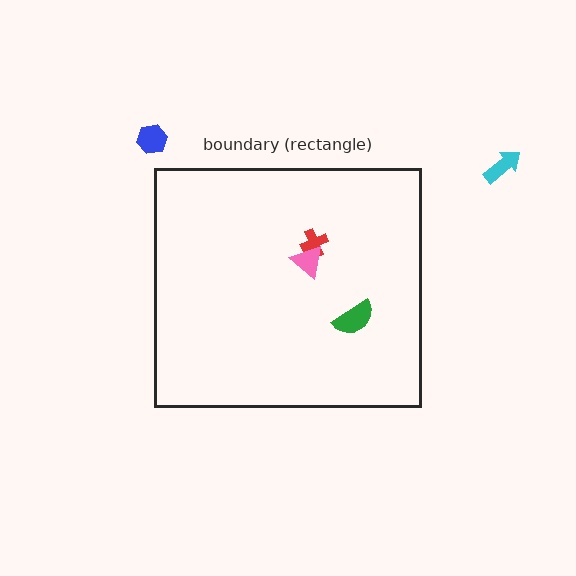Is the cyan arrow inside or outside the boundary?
Outside.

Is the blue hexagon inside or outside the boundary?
Outside.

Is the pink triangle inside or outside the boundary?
Inside.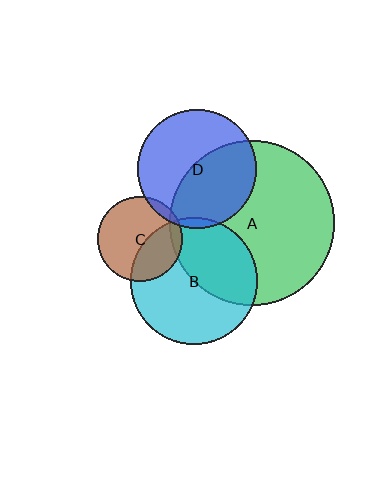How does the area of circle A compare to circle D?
Approximately 1.9 times.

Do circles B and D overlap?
Yes.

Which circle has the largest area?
Circle A (green).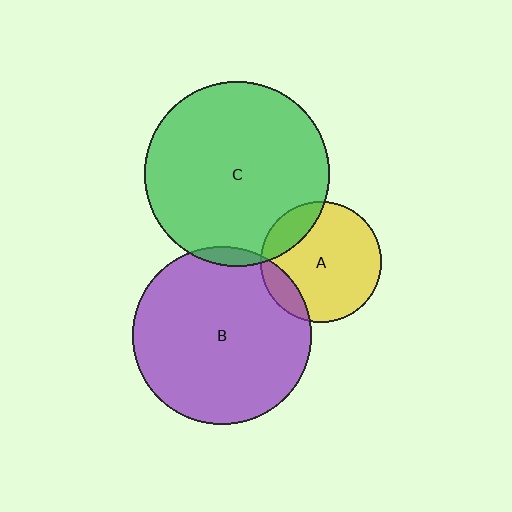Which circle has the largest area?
Circle C (green).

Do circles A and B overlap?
Yes.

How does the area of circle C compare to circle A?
Approximately 2.3 times.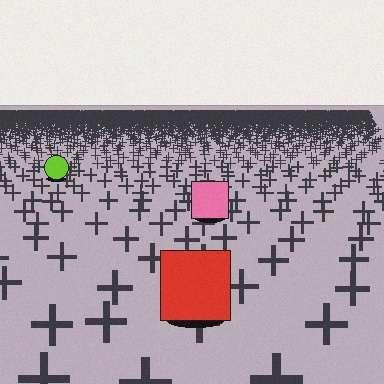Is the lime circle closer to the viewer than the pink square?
No. The pink square is closer — you can tell from the texture gradient: the ground texture is coarser near it.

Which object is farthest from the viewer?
The lime circle is farthest from the viewer. It appears smaller and the ground texture around it is denser.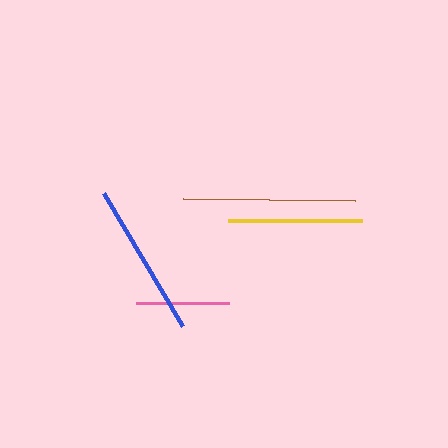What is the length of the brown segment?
The brown segment is approximately 172 pixels long.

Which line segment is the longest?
The brown line is the longest at approximately 172 pixels.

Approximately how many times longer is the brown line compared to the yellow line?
The brown line is approximately 1.3 times the length of the yellow line.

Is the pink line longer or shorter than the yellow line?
The yellow line is longer than the pink line.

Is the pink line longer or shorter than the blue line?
The blue line is longer than the pink line.